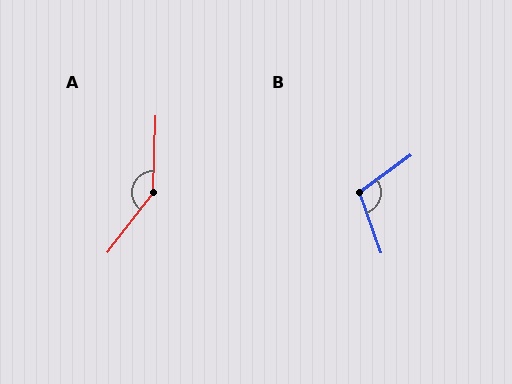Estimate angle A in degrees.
Approximately 144 degrees.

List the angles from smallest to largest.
B (107°), A (144°).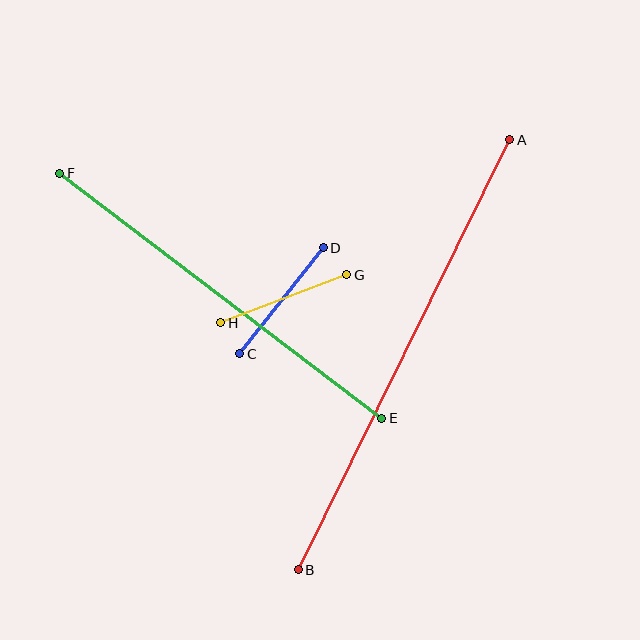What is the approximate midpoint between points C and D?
The midpoint is at approximately (281, 301) pixels.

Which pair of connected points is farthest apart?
Points A and B are farthest apart.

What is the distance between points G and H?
The distance is approximately 134 pixels.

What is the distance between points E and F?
The distance is approximately 405 pixels.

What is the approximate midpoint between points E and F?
The midpoint is at approximately (221, 296) pixels.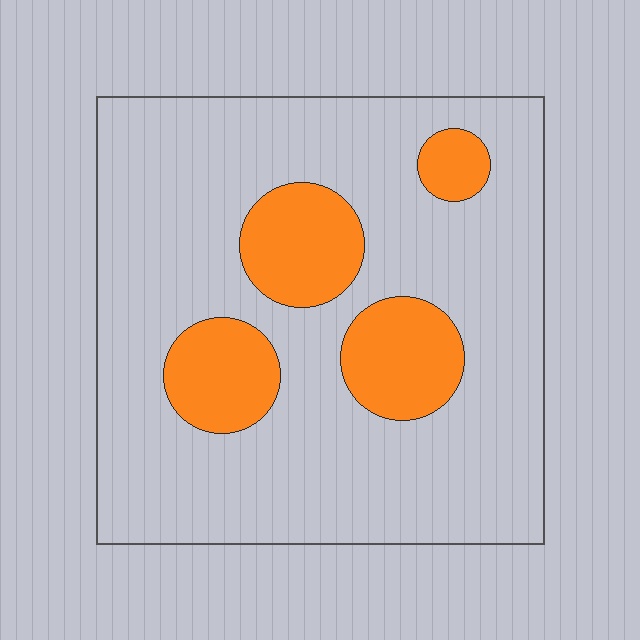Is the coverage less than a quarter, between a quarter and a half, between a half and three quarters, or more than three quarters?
Less than a quarter.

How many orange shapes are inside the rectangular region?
4.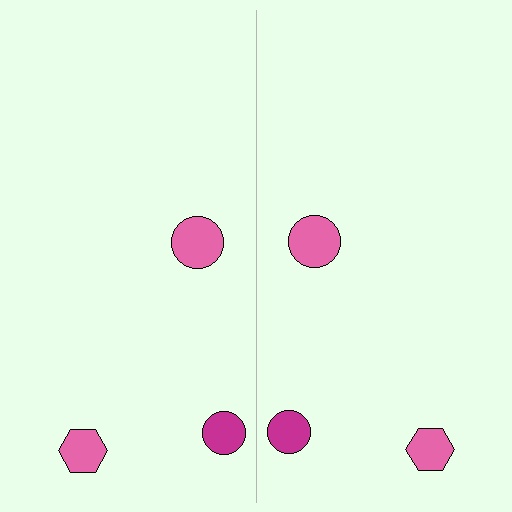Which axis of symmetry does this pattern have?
The pattern has a vertical axis of symmetry running through the center of the image.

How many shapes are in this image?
There are 6 shapes in this image.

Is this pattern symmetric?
Yes, this pattern has bilateral (reflection) symmetry.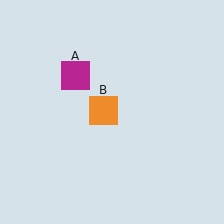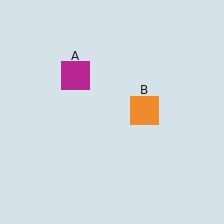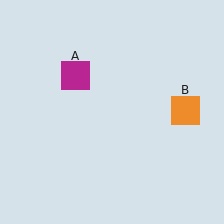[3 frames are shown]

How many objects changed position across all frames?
1 object changed position: orange square (object B).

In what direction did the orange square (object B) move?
The orange square (object B) moved right.